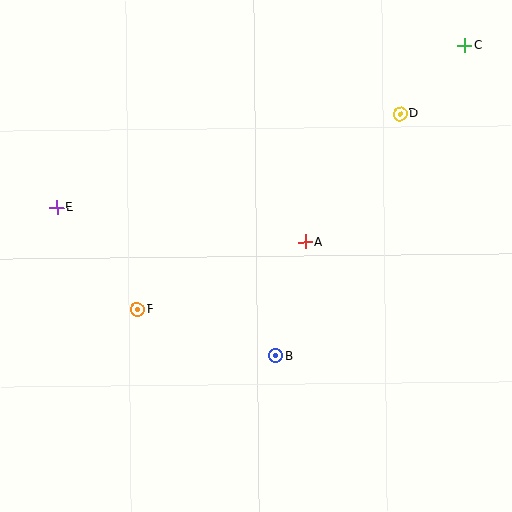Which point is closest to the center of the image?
Point A at (305, 242) is closest to the center.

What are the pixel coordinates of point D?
Point D is at (400, 114).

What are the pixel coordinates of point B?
Point B is at (276, 356).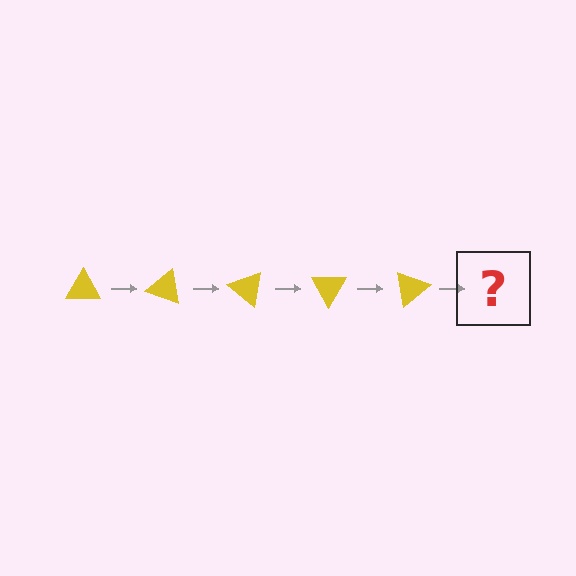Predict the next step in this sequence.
The next step is a yellow triangle rotated 100 degrees.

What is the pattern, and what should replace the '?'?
The pattern is that the triangle rotates 20 degrees each step. The '?' should be a yellow triangle rotated 100 degrees.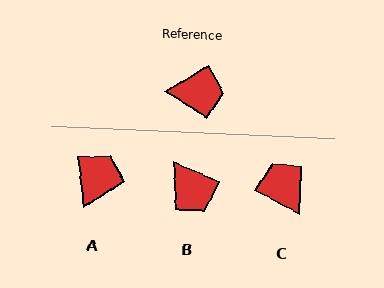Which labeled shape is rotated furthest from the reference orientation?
C, about 120 degrees away.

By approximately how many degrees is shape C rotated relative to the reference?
Approximately 120 degrees counter-clockwise.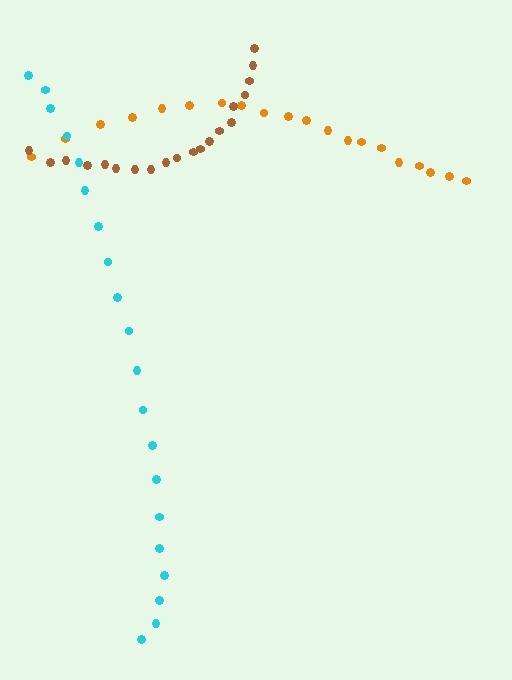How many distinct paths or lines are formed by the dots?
There are 3 distinct paths.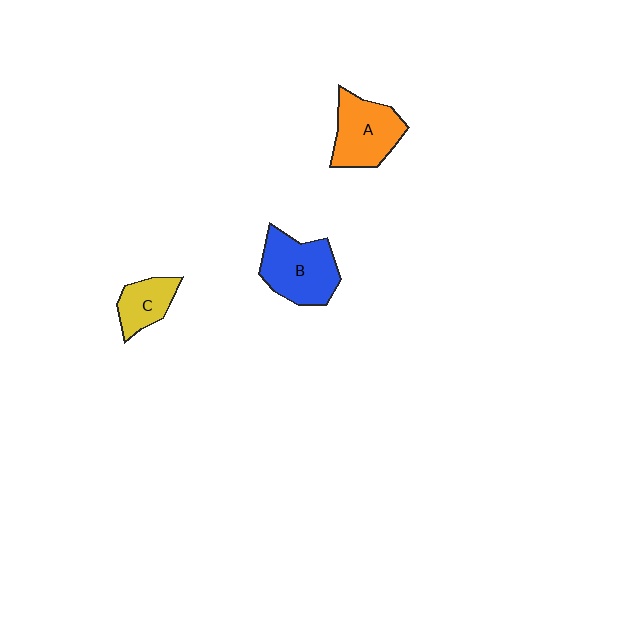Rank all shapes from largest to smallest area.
From largest to smallest: B (blue), A (orange), C (yellow).